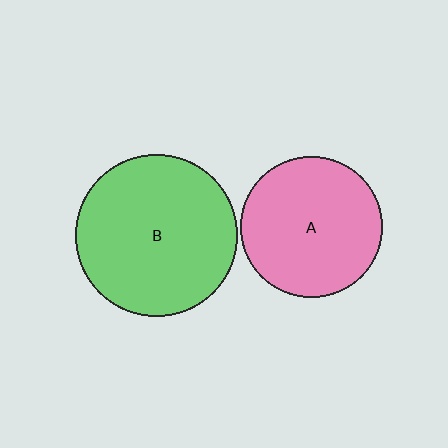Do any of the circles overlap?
No, none of the circles overlap.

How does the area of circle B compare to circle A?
Approximately 1.3 times.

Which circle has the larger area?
Circle B (green).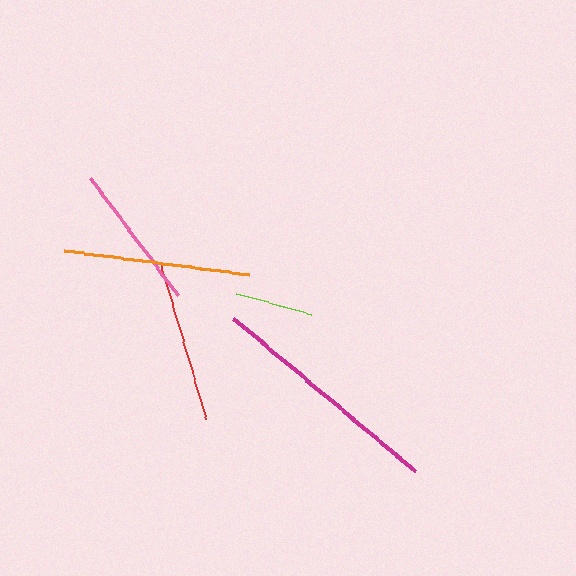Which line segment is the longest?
The magenta line is the longest at approximately 238 pixels.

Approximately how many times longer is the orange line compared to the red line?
The orange line is approximately 1.1 times the length of the red line.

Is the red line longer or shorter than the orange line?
The orange line is longer than the red line.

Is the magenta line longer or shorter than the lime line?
The magenta line is longer than the lime line.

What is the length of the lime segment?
The lime segment is approximately 78 pixels long.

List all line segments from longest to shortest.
From longest to shortest: magenta, orange, red, pink, lime.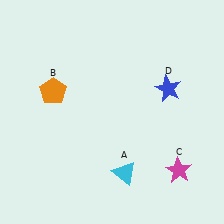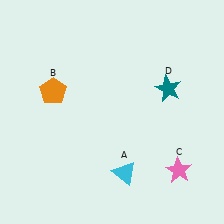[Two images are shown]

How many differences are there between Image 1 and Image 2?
There are 2 differences between the two images.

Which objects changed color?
C changed from magenta to pink. D changed from blue to teal.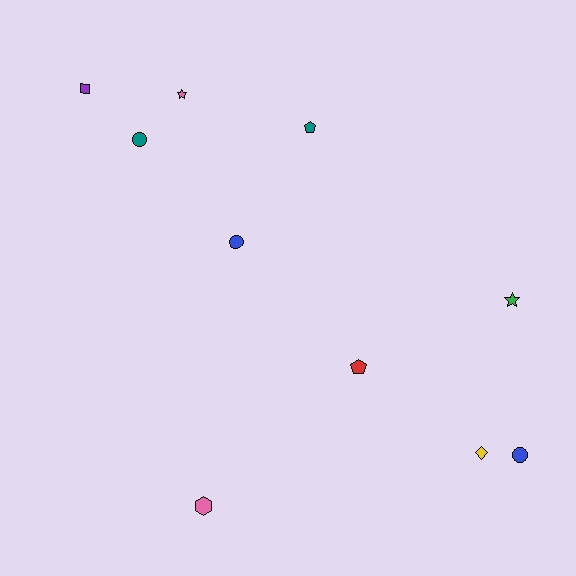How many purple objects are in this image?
There is 1 purple object.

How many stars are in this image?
There are 2 stars.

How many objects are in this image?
There are 10 objects.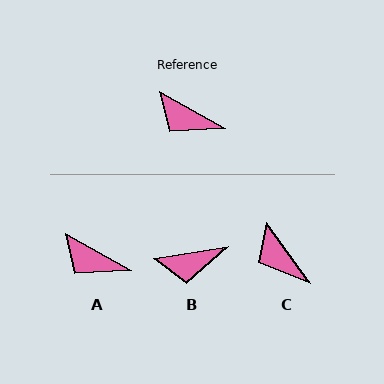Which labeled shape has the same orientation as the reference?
A.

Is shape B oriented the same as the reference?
No, it is off by about 38 degrees.